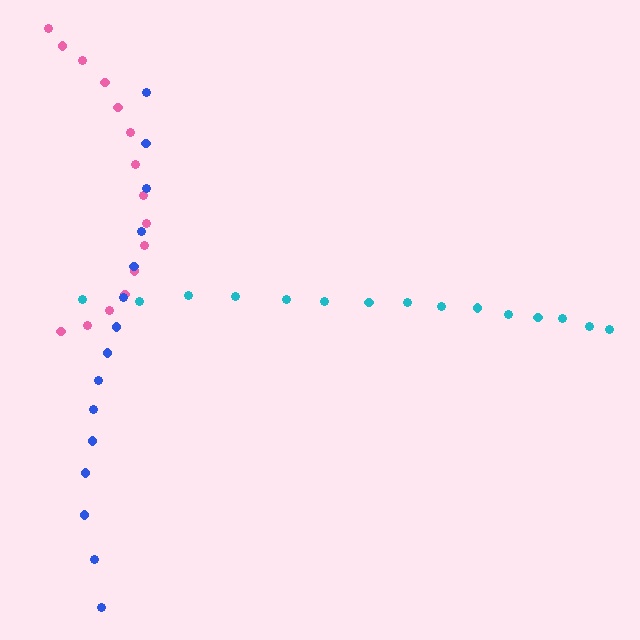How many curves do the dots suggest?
There are 3 distinct paths.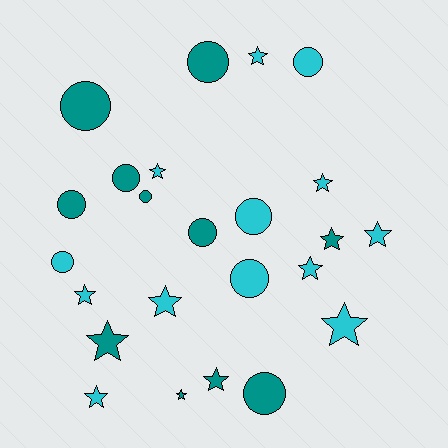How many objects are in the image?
There are 24 objects.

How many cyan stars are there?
There are 9 cyan stars.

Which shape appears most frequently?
Star, with 13 objects.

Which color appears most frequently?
Cyan, with 13 objects.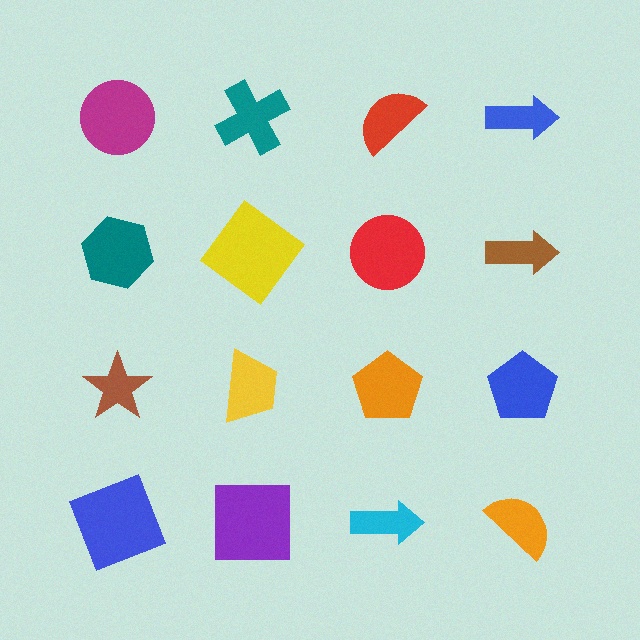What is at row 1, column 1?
A magenta circle.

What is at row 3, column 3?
An orange pentagon.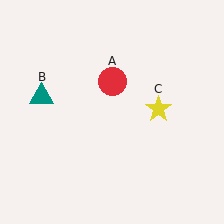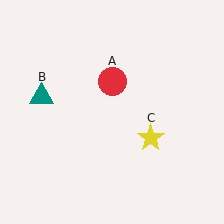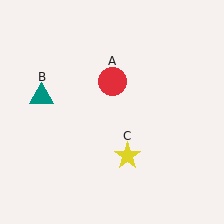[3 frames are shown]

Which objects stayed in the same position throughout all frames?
Red circle (object A) and teal triangle (object B) remained stationary.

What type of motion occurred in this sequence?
The yellow star (object C) rotated clockwise around the center of the scene.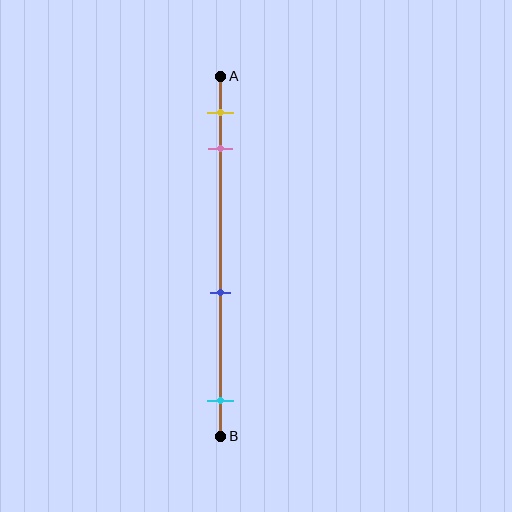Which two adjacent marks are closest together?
The yellow and pink marks are the closest adjacent pair.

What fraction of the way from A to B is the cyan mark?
The cyan mark is approximately 90% (0.9) of the way from A to B.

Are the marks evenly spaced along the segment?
No, the marks are not evenly spaced.